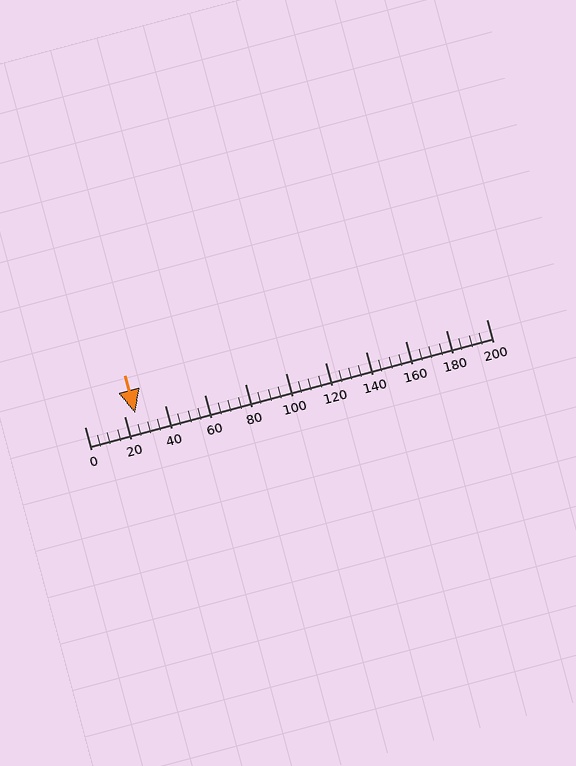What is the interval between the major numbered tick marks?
The major tick marks are spaced 20 units apart.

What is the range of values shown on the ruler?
The ruler shows values from 0 to 200.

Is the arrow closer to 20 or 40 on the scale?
The arrow is closer to 20.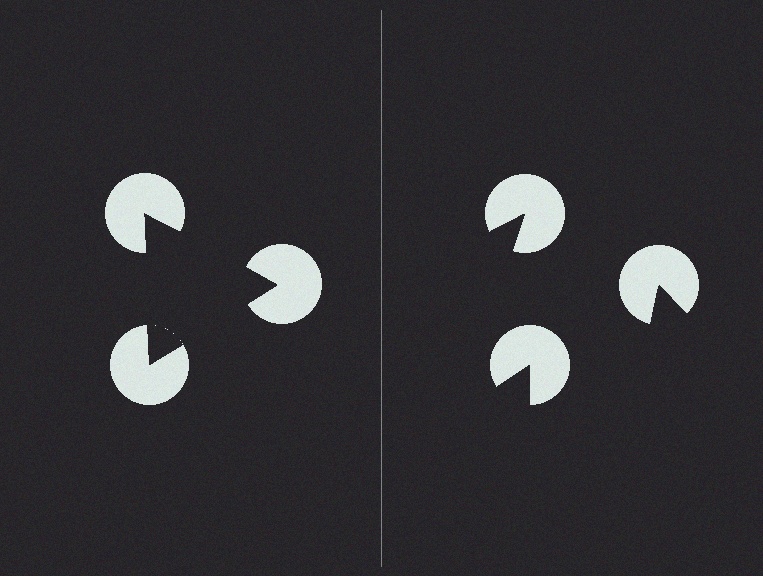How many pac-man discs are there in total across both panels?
6 — 3 on each side.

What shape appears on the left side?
An illusory triangle.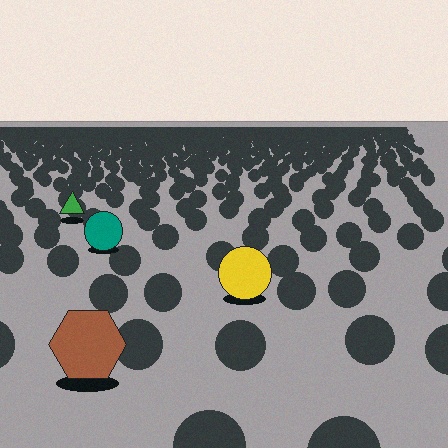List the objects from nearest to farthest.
From nearest to farthest: the brown hexagon, the yellow circle, the teal circle, the green triangle.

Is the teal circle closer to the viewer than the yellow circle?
No. The yellow circle is closer — you can tell from the texture gradient: the ground texture is coarser near it.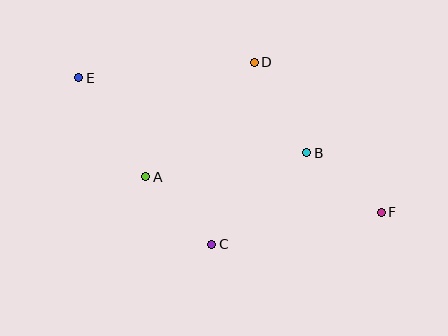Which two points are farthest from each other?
Points E and F are farthest from each other.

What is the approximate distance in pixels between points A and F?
The distance between A and F is approximately 238 pixels.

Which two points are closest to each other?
Points A and C are closest to each other.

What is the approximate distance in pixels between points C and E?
The distance between C and E is approximately 213 pixels.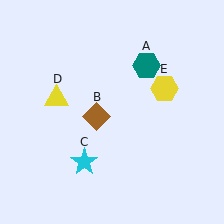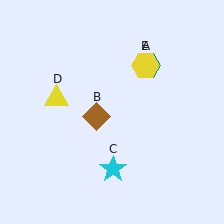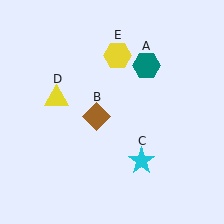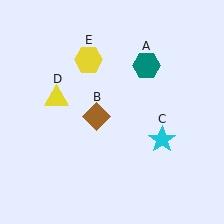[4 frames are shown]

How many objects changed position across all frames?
2 objects changed position: cyan star (object C), yellow hexagon (object E).